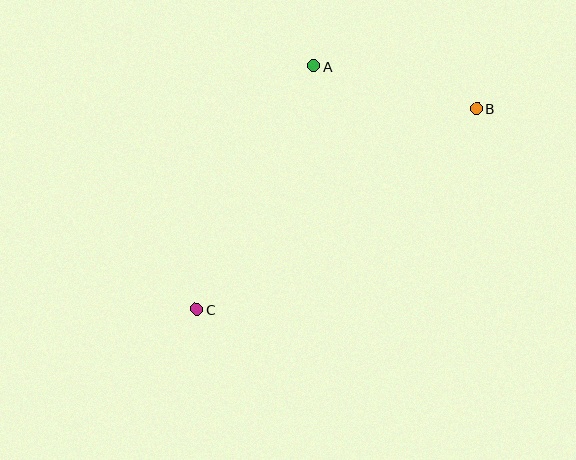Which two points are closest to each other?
Points A and B are closest to each other.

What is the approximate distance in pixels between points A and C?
The distance between A and C is approximately 270 pixels.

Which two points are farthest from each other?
Points B and C are farthest from each other.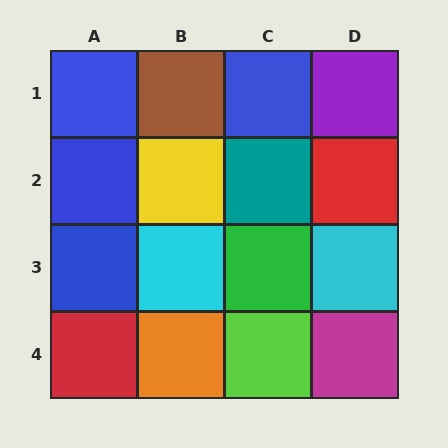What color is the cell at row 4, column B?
Orange.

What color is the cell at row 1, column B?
Brown.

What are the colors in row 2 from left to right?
Blue, yellow, teal, red.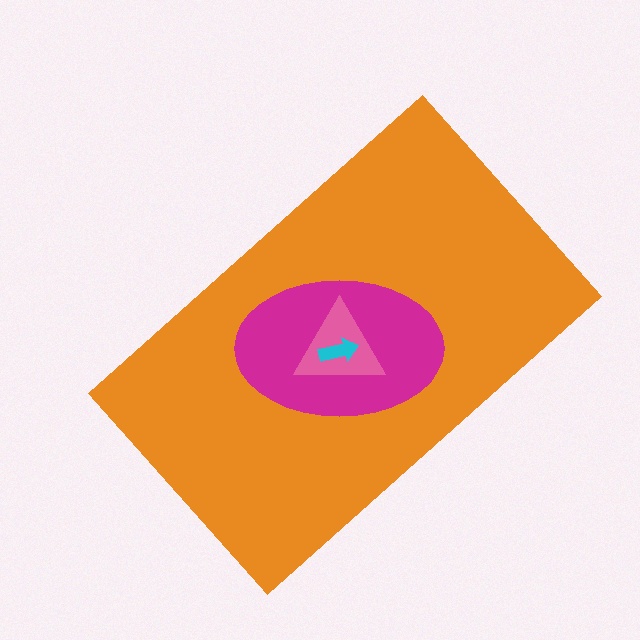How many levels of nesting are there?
4.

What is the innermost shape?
The cyan arrow.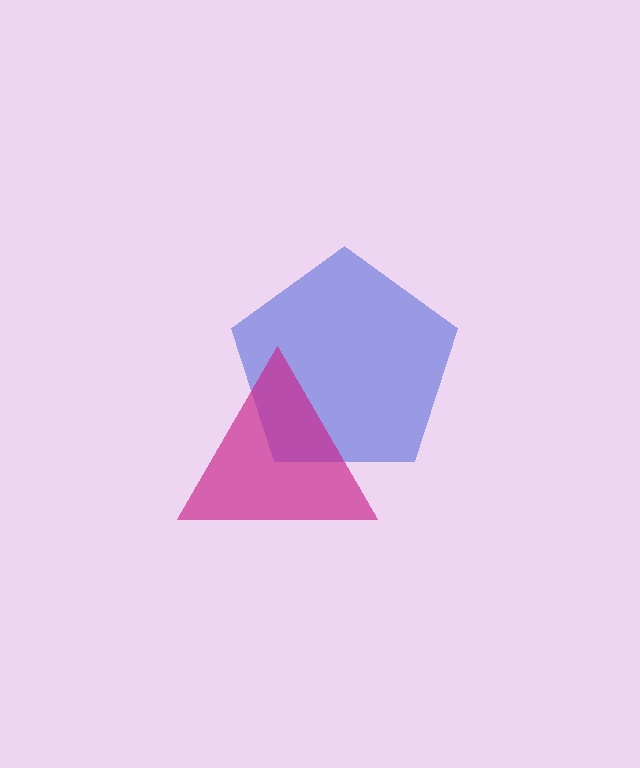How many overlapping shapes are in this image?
There are 2 overlapping shapes in the image.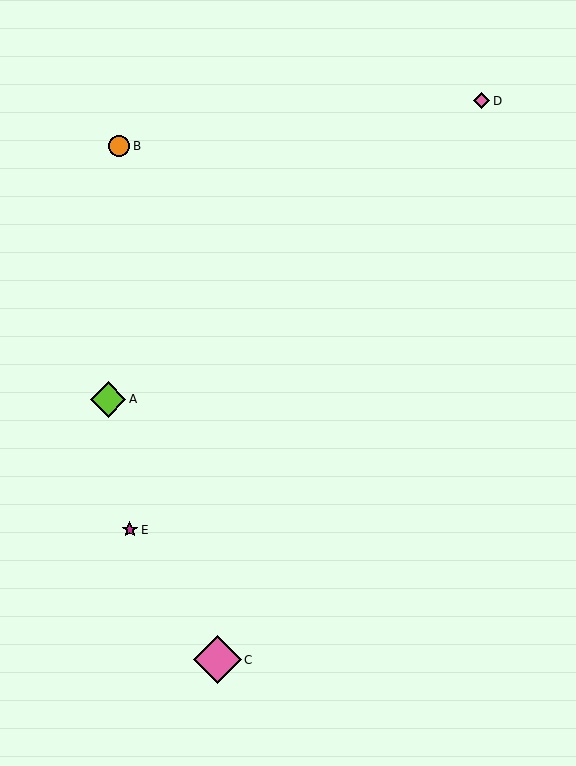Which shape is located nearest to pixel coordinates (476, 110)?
The pink diamond (labeled D) at (482, 101) is nearest to that location.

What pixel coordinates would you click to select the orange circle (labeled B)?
Click at (119, 146) to select the orange circle B.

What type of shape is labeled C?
Shape C is a pink diamond.